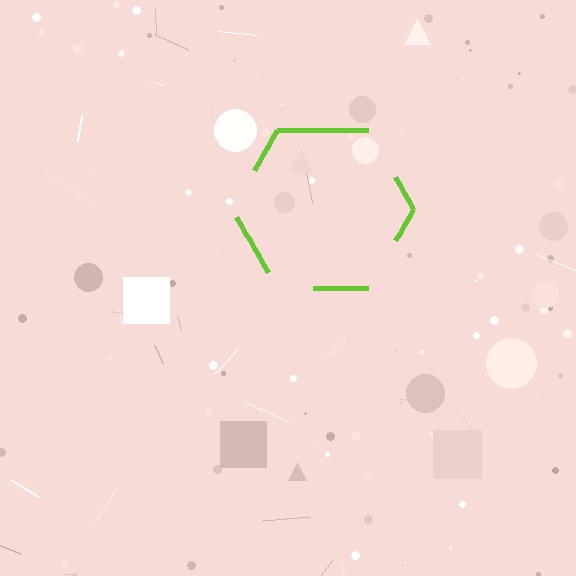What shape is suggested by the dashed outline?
The dashed outline suggests a hexagon.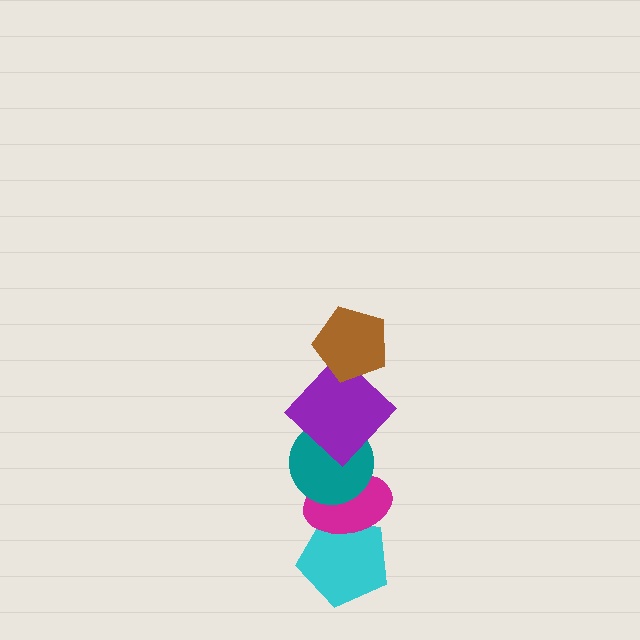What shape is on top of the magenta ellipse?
The teal circle is on top of the magenta ellipse.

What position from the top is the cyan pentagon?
The cyan pentagon is 5th from the top.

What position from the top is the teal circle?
The teal circle is 3rd from the top.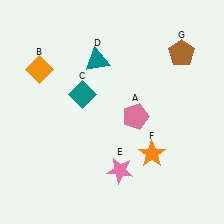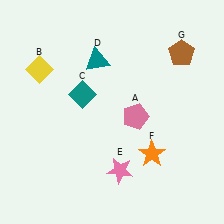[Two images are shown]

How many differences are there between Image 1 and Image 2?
There is 1 difference between the two images.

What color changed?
The diamond (B) changed from orange in Image 1 to yellow in Image 2.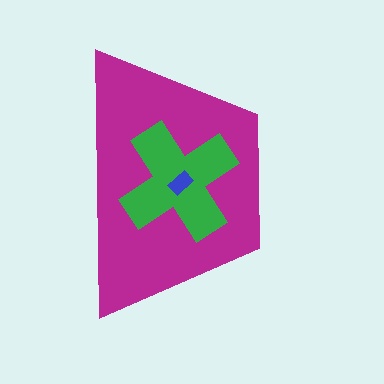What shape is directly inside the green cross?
The blue rectangle.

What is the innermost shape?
The blue rectangle.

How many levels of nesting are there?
3.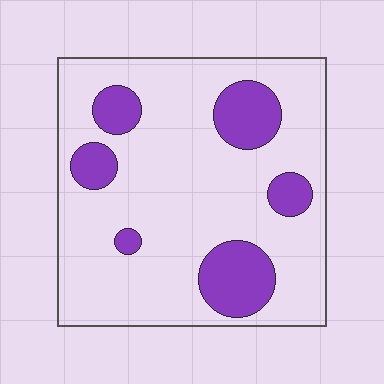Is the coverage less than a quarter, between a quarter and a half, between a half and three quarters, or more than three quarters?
Less than a quarter.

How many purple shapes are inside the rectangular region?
6.